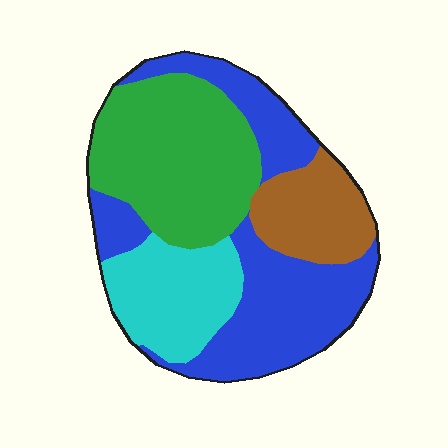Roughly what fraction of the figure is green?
Green takes up about one third (1/3) of the figure.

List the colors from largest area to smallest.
From largest to smallest: blue, green, cyan, brown.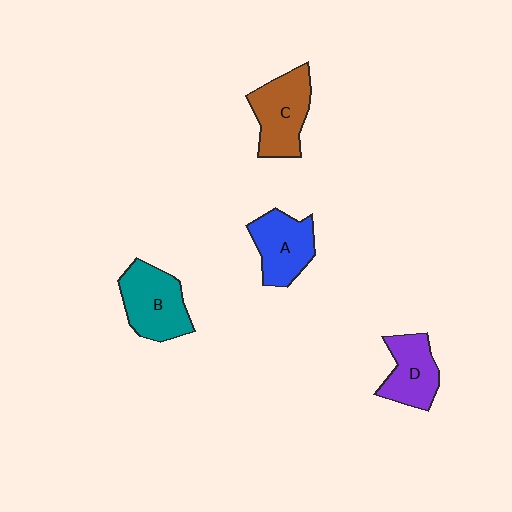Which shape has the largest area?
Shape B (teal).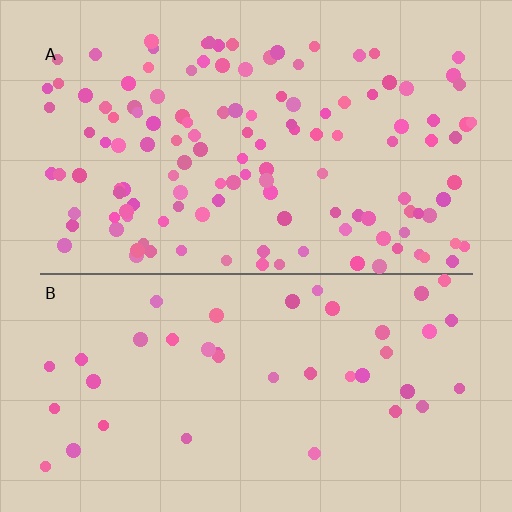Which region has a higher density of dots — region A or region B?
A (the top).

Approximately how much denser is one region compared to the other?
Approximately 3.2× — region A over region B.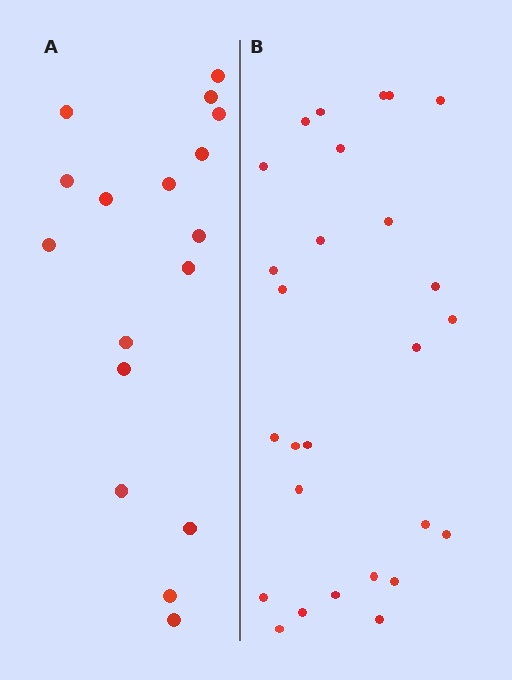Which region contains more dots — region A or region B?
Region B (the right region) has more dots.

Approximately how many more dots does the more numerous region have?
Region B has roughly 10 or so more dots than region A.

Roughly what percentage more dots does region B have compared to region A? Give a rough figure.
About 60% more.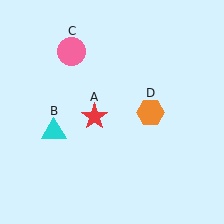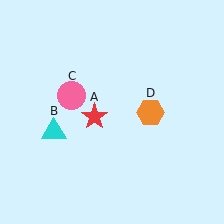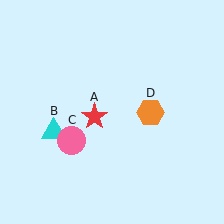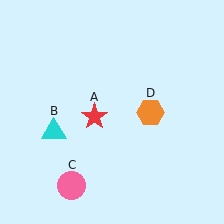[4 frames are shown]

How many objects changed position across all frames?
1 object changed position: pink circle (object C).